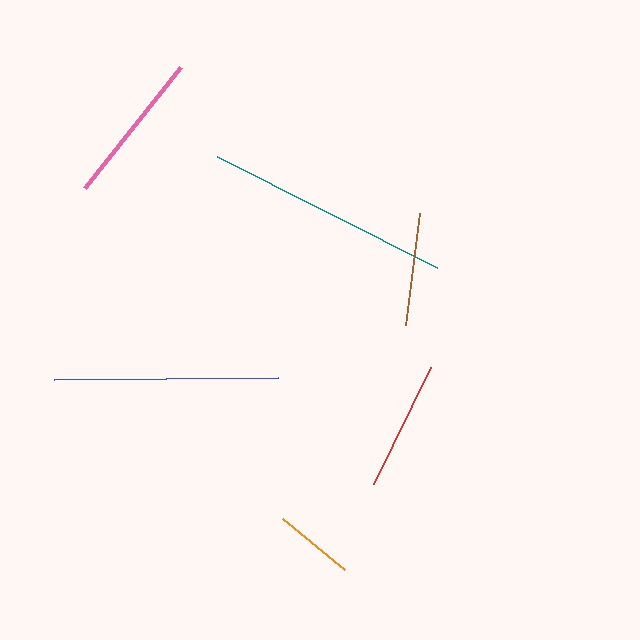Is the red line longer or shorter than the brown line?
The red line is longer than the brown line.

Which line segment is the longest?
The teal line is the longest at approximately 246 pixels.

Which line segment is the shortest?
The orange line is the shortest at approximately 80 pixels.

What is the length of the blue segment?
The blue segment is approximately 224 pixels long.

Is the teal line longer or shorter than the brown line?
The teal line is longer than the brown line.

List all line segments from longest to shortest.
From longest to shortest: teal, blue, pink, red, brown, orange.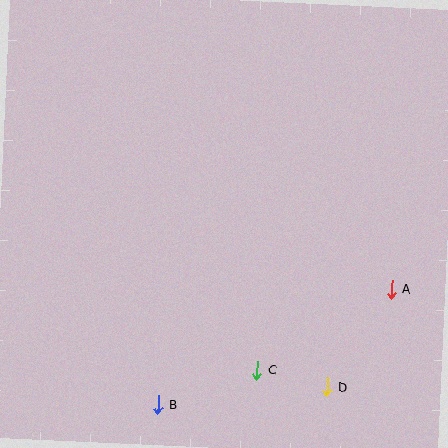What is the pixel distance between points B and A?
The distance between B and A is 261 pixels.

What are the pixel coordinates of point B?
Point B is at (158, 405).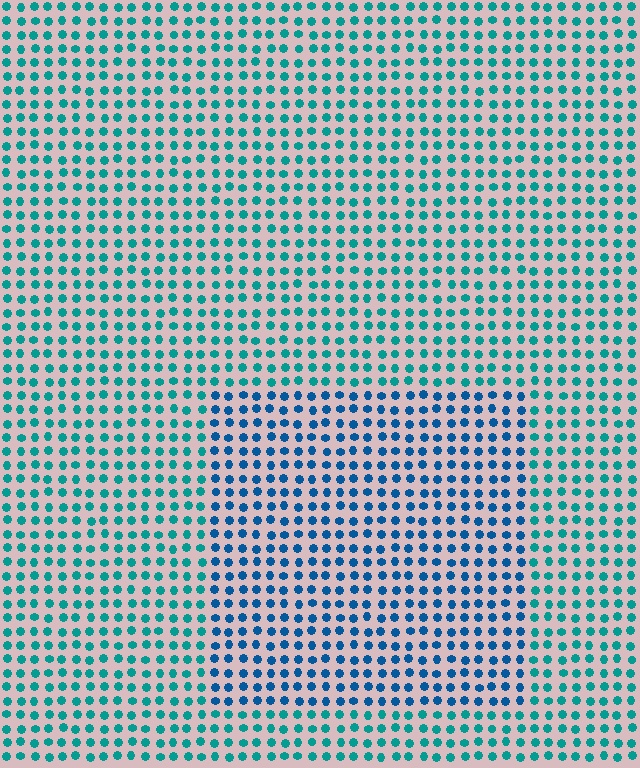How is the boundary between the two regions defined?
The boundary is defined purely by a slight shift in hue (about 31 degrees). Spacing, size, and orientation are identical on both sides.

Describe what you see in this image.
The image is filled with small teal elements in a uniform arrangement. A rectangle-shaped region is visible where the elements are tinted to a slightly different hue, forming a subtle color boundary.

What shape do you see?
I see a rectangle.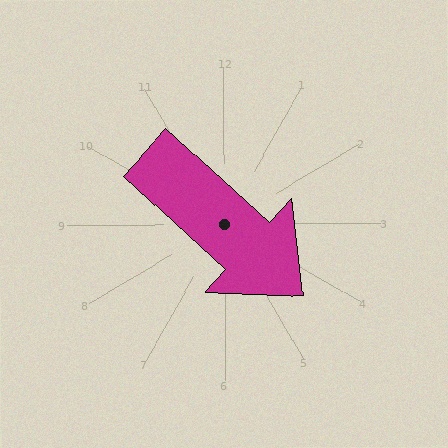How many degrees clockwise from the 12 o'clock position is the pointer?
Approximately 133 degrees.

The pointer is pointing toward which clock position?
Roughly 4 o'clock.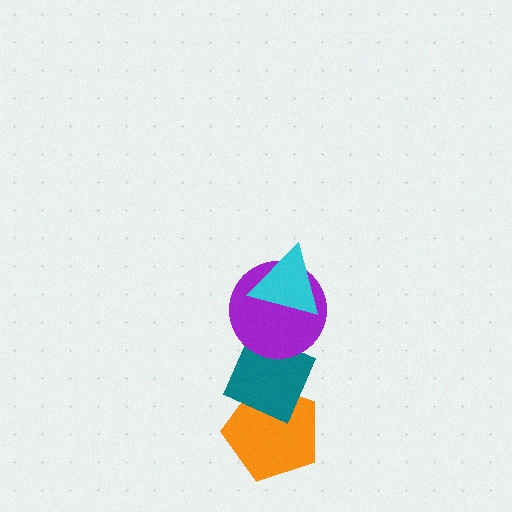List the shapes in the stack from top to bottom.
From top to bottom: the cyan triangle, the purple circle, the teal diamond, the orange pentagon.